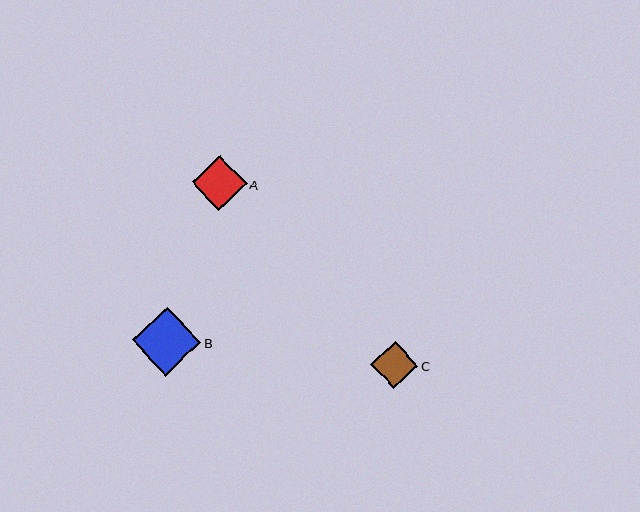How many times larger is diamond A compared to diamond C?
Diamond A is approximately 1.2 times the size of diamond C.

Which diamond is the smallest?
Diamond C is the smallest with a size of approximately 47 pixels.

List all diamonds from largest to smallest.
From largest to smallest: B, A, C.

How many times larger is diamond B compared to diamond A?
Diamond B is approximately 1.2 times the size of diamond A.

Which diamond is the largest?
Diamond B is the largest with a size of approximately 69 pixels.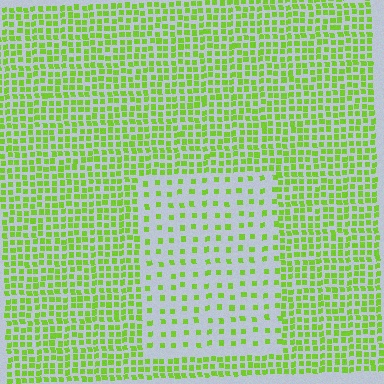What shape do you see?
I see a rectangle.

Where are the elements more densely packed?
The elements are more densely packed outside the rectangle boundary.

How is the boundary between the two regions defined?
The boundary is defined by a change in element density (approximately 2.6x ratio). All elements are the same color, size, and shape.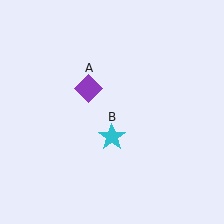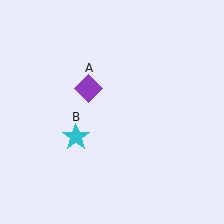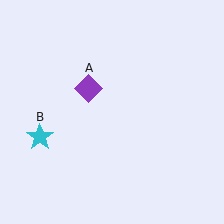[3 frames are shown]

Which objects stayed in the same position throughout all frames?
Purple diamond (object A) remained stationary.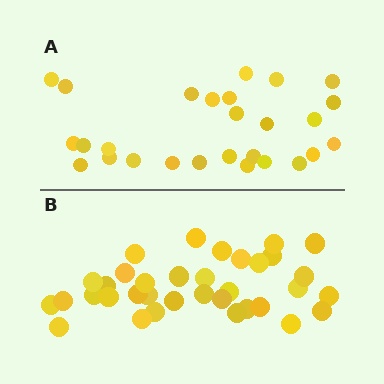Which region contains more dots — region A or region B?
Region B (the bottom region) has more dots.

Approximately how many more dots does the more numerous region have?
Region B has roughly 8 or so more dots than region A.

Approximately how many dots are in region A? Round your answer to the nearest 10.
About 30 dots. (The exact count is 27, which rounds to 30.)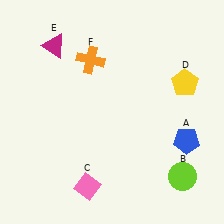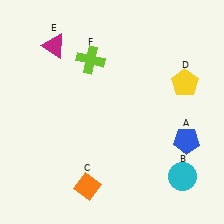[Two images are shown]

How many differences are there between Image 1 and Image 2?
There are 3 differences between the two images.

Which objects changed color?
B changed from lime to cyan. C changed from pink to orange. F changed from orange to lime.